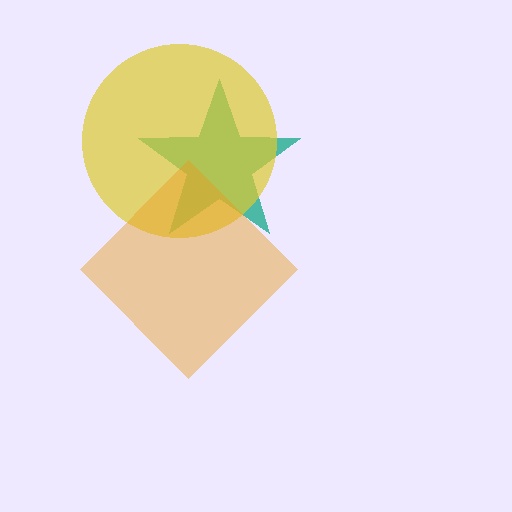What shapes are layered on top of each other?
The layered shapes are: a teal star, a yellow circle, an orange diamond.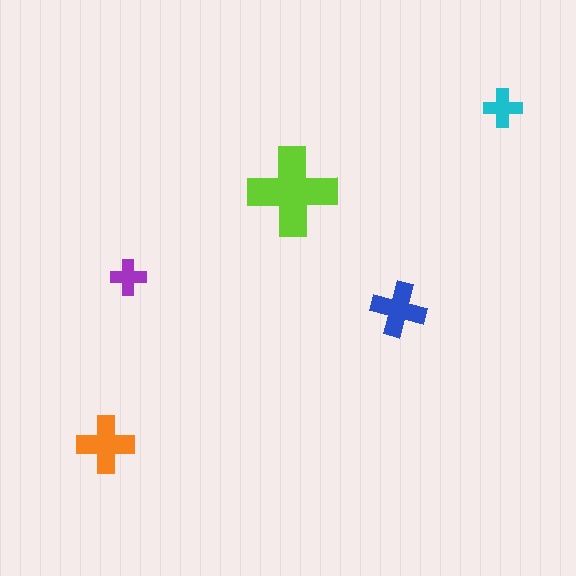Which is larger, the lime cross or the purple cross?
The lime one.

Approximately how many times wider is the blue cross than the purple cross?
About 1.5 times wider.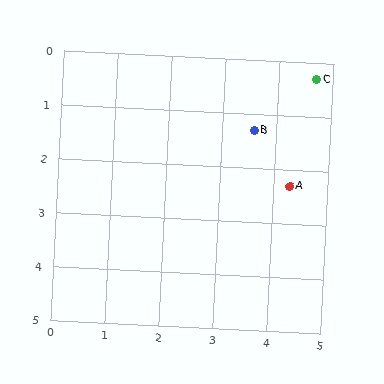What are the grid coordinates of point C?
Point C is at approximately (4.7, 0.3).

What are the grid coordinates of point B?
Point B is at approximately (3.6, 1.3).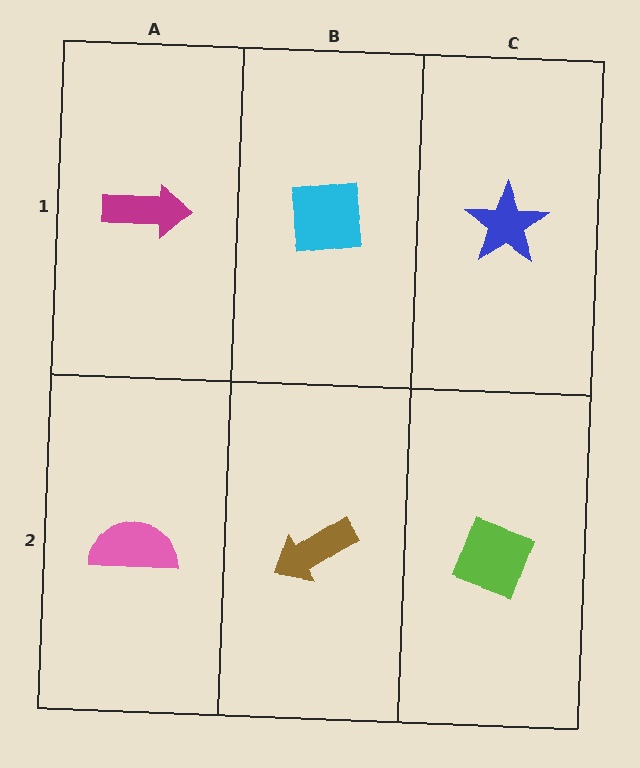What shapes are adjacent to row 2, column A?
A magenta arrow (row 1, column A), a brown arrow (row 2, column B).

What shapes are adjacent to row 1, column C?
A lime diamond (row 2, column C), a cyan square (row 1, column B).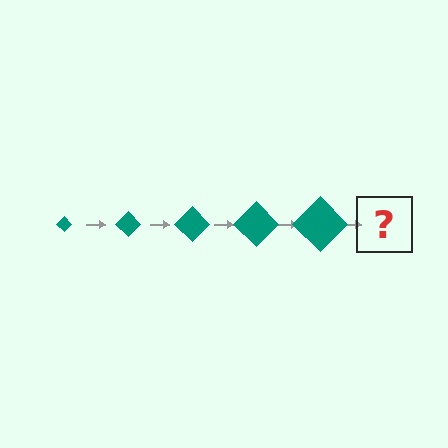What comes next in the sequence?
The next element should be a teal diamond, larger than the previous one.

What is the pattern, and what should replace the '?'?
The pattern is that the diamond gets progressively larger each step. The '?' should be a teal diamond, larger than the previous one.